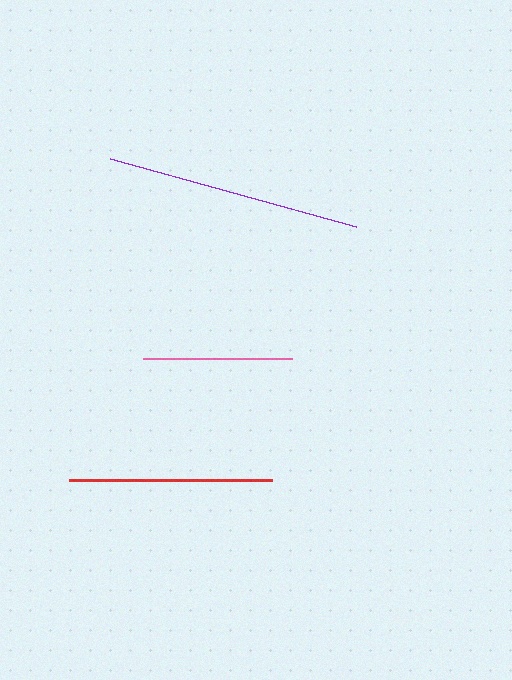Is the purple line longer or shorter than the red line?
The purple line is longer than the red line.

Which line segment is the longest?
The purple line is the longest at approximately 256 pixels.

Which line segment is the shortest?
The pink line is the shortest at approximately 149 pixels.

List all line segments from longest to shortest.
From longest to shortest: purple, red, pink.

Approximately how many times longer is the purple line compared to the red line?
The purple line is approximately 1.3 times the length of the red line.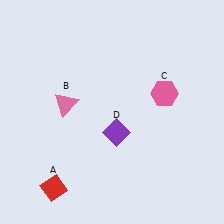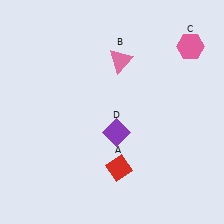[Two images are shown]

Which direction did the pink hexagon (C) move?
The pink hexagon (C) moved up.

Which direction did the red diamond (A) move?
The red diamond (A) moved right.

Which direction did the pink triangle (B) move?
The pink triangle (B) moved right.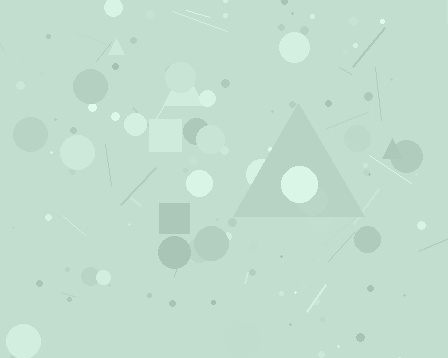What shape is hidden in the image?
A triangle is hidden in the image.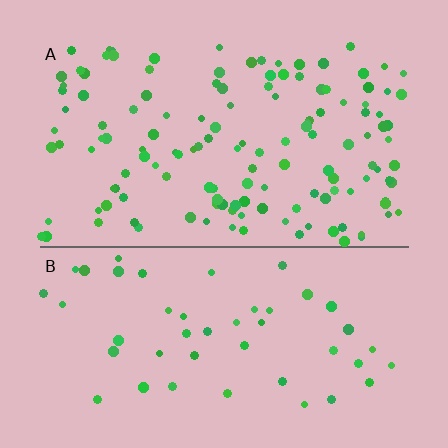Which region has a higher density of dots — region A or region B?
A (the top).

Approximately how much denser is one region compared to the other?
Approximately 2.8× — region A over region B.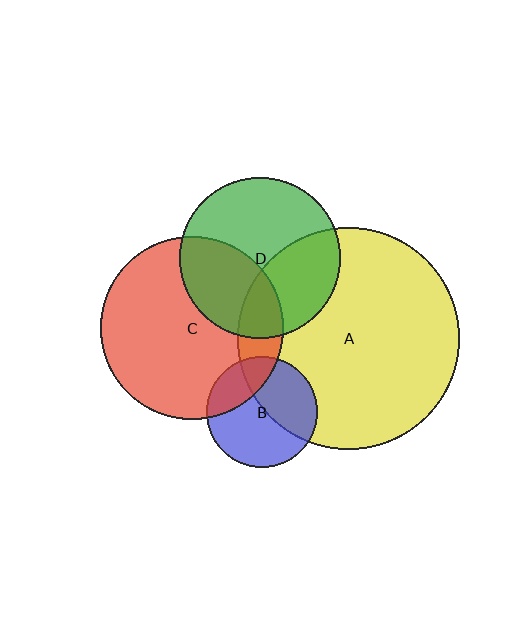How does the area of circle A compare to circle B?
Approximately 4.0 times.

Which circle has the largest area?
Circle A (yellow).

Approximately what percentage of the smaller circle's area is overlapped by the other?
Approximately 40%.